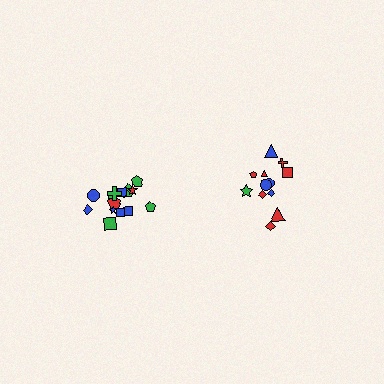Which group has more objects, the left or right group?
The left group.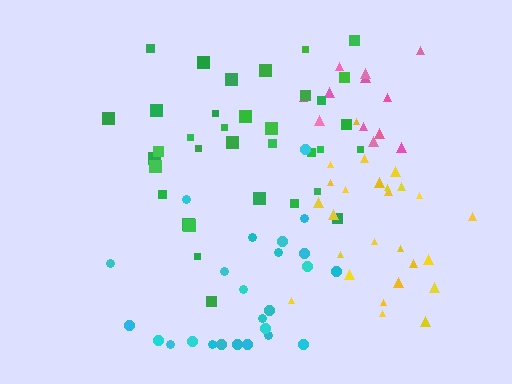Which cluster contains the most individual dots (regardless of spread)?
Green (35).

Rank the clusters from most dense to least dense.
yellow, pink, cyan, green.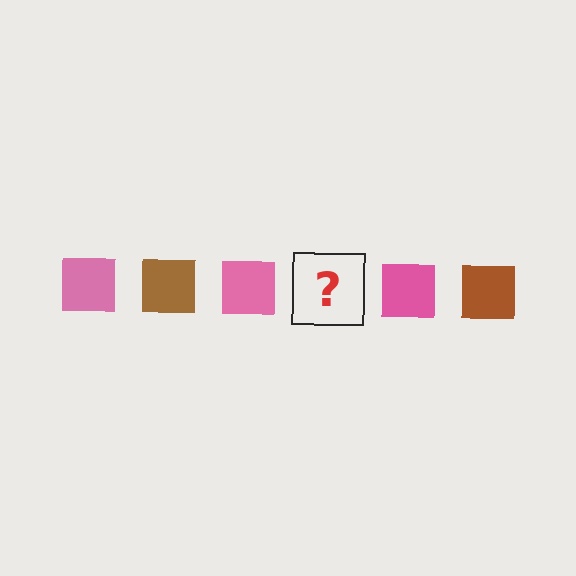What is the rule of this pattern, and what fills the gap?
The rule is that the pattern cycles through pink, brown squares. The gap should be filled with a brown square.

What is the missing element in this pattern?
The missing element is a brown square.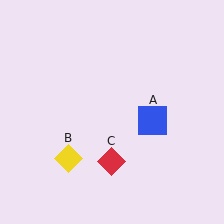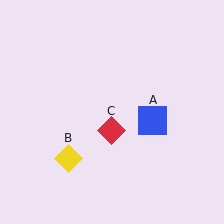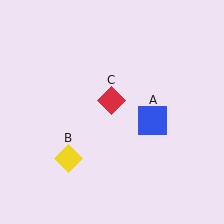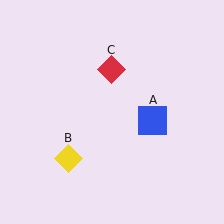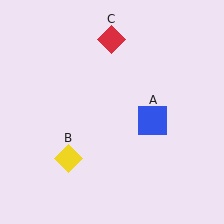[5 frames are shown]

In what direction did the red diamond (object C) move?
The red diamond (object C) moved up.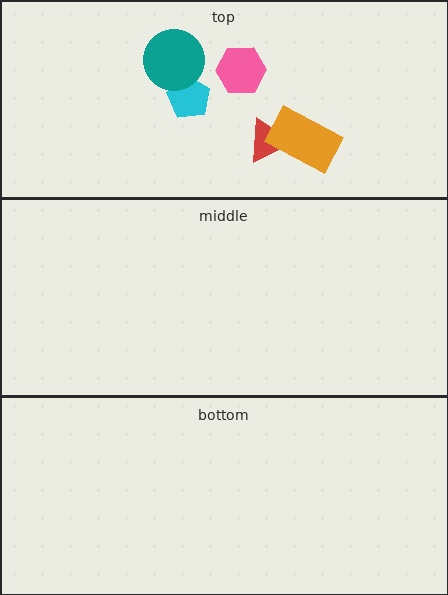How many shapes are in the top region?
5.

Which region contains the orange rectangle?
The top region.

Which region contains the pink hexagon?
The top region.